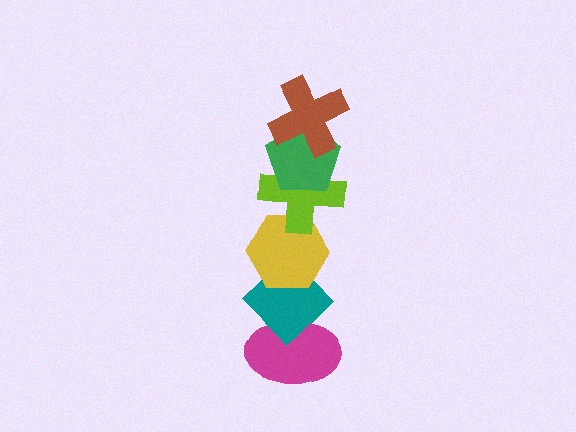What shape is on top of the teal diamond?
The yellow hexagon is on top of the teal diamond.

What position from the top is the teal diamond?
The teal diamond is 5th from the top.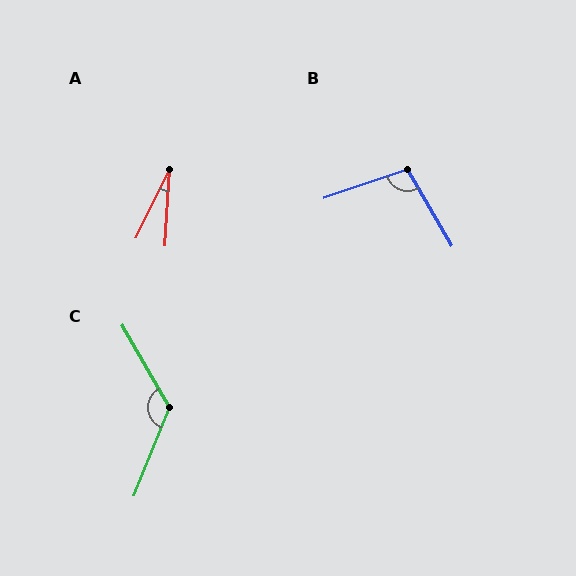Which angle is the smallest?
A, at approximately 23 degrees.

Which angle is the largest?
C, at approximately 128 degrees.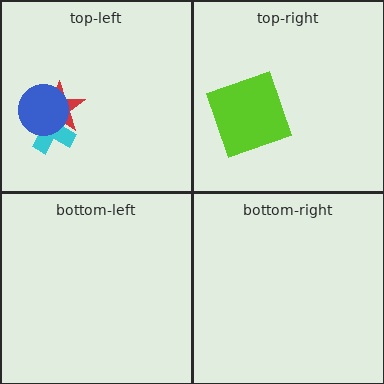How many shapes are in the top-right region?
1.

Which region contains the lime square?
The top-right region.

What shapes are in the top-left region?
The cyan cross, the red star, the blue circle.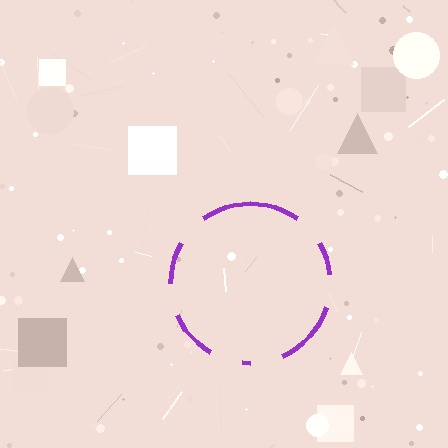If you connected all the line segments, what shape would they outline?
They would outline a circle.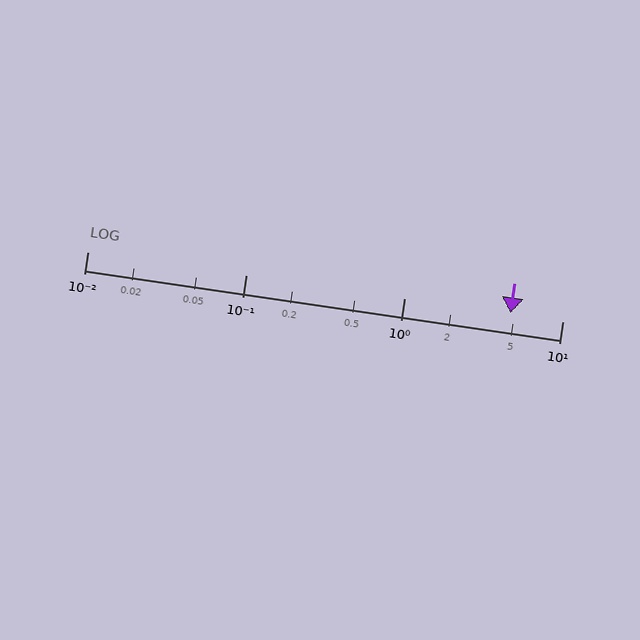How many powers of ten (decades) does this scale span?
The scale spans 3 decades, from 0.01 to 10.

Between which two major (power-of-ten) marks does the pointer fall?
The pointer is between 1 and 10.